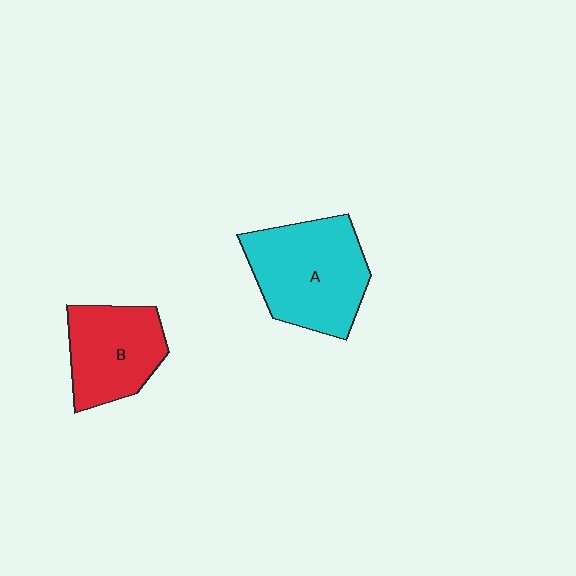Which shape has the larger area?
Shape A (cyan).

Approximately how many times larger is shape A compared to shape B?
Approximately 1.3 times.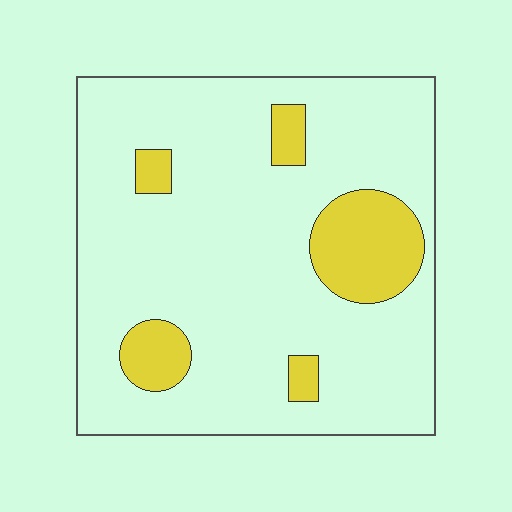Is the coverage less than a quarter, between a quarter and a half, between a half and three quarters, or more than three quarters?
Less than a quarter.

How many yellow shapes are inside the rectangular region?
5.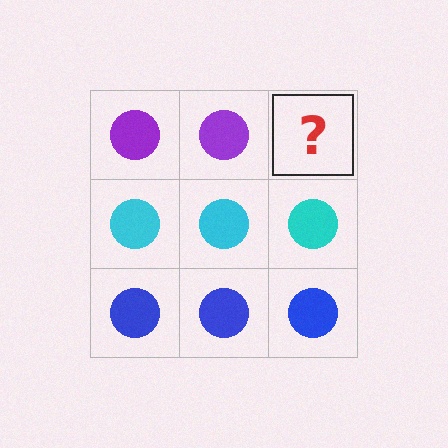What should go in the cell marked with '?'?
The missing cell should contain a purple circle.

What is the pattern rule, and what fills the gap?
The rule is that each row has a consistent color. The gap should be filled with a purple circle.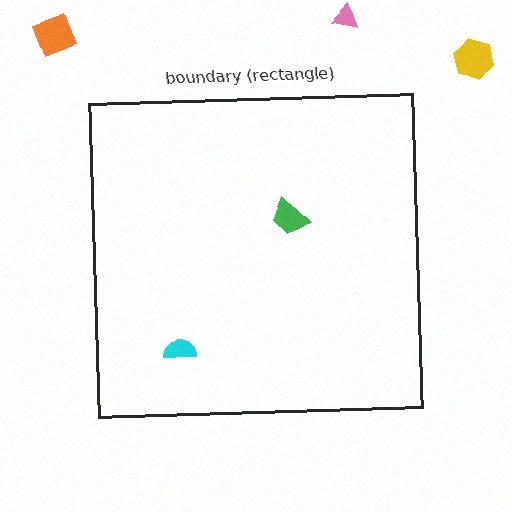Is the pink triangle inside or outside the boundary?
Outside.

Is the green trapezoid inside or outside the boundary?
Inside.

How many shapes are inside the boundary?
2 inside, 3 outside.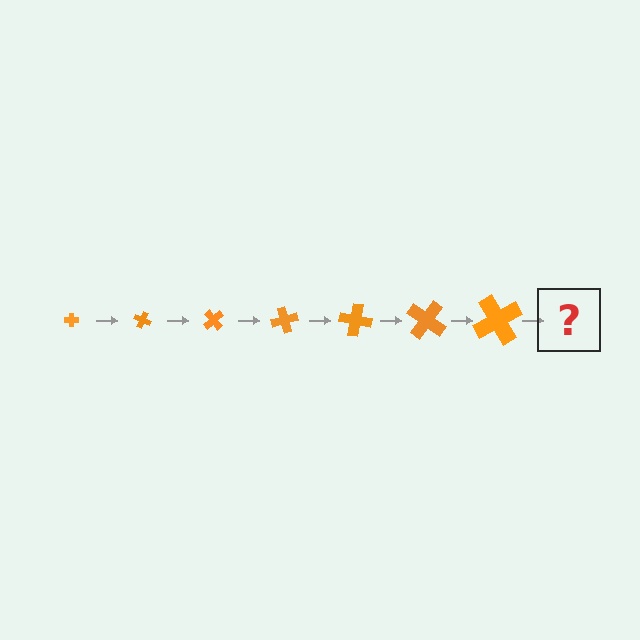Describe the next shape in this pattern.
It should be a cross, larger than the previous one and rotated 175 degrees from the start.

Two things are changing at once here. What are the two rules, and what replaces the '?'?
The two rules are that the cross grows larger each step and it rotates 25 degrees each step. The '?' should be a cross, larger than the previous one and rotated 175 degrees from the start.